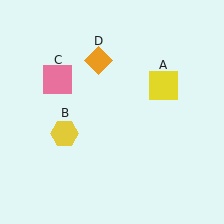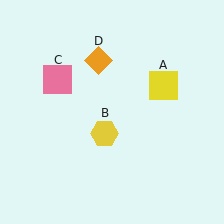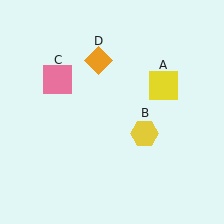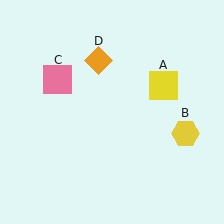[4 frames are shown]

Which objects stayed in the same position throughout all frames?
Yellow square (object A) and pink square (object C) and orange diamond (object D) remained stationary.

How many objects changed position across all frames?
1 object changed position: yellow hexagon (object B).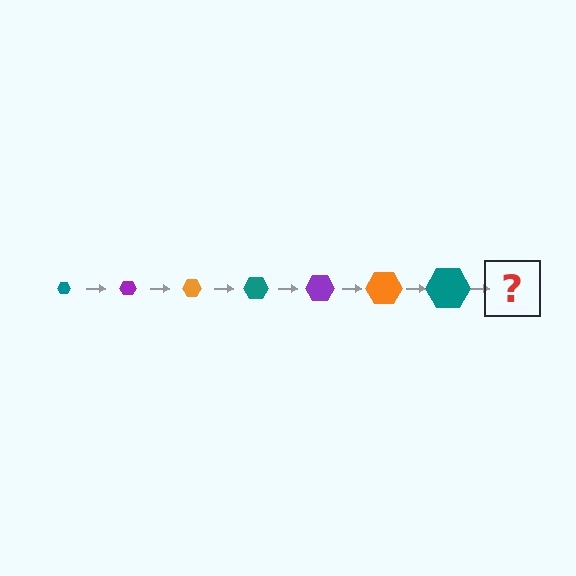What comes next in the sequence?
The next element should be a purple hexagon, larger than the previous one.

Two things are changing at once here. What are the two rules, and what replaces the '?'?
The two rules are that the hexagon grows larger each step and the color cycles through teal, purple, and orange. The '?' should be a purple hexagon, larger than the previous one.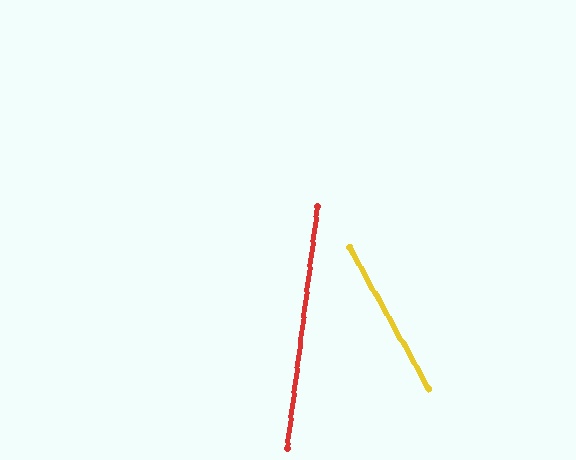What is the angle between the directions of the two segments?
Approximately 36 degrees.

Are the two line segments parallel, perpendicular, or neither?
Neither parallel nor perpendicular — they differ by about 36°.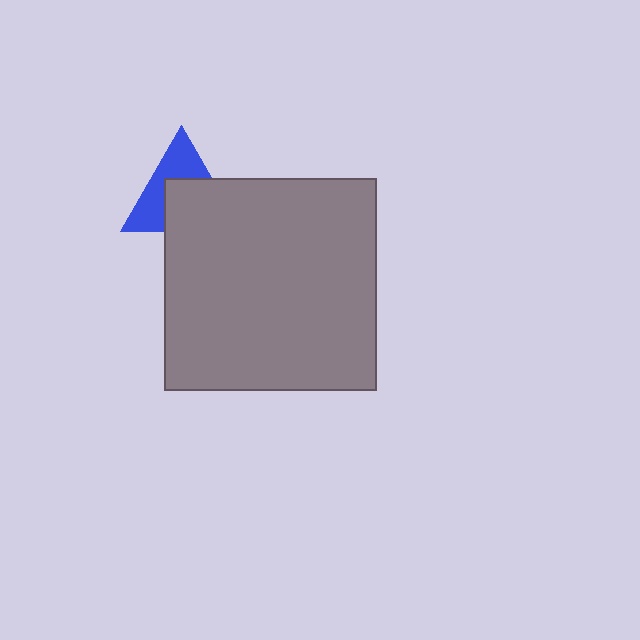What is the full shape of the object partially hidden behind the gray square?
The partially hidden object is a blue triangle.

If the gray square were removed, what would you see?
You would see the complete blue triangle.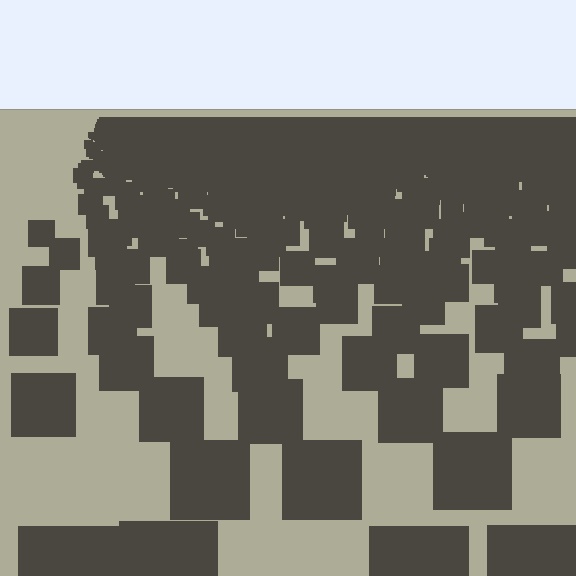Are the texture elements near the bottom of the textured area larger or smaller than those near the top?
Larger. Near the bottom, elements are closer to the viewer and appear at a bigger on-screen size.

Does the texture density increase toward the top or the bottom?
Density increases toward the top.